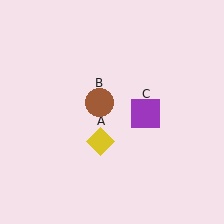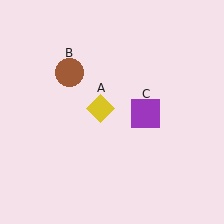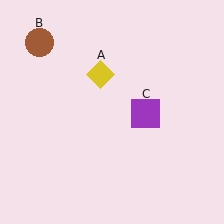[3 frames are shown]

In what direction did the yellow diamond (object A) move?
The yellow diamond (object A) moved up.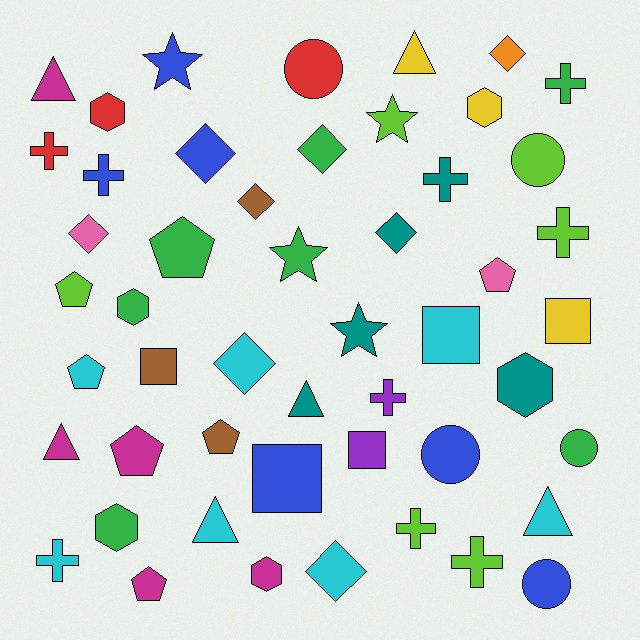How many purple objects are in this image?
There are 2 purple objects.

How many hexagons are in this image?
There are 6 hexagons.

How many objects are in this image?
There are 50 objects.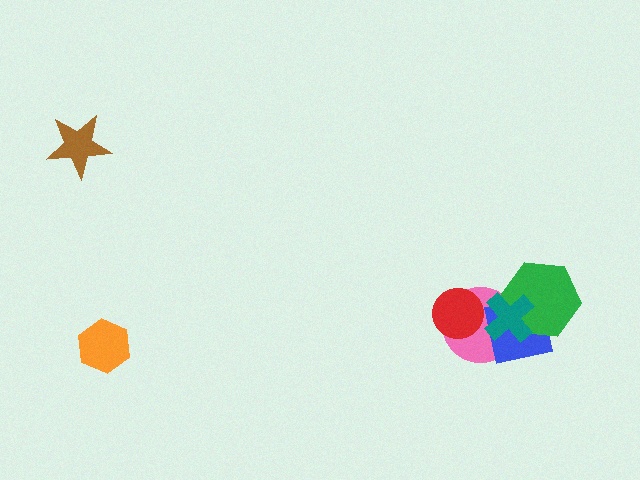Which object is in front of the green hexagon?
The teal cross is in front of the green hexagon.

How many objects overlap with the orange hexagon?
0 objects overlap with the orange hexagon.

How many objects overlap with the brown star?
0 objects overlap with the brown star.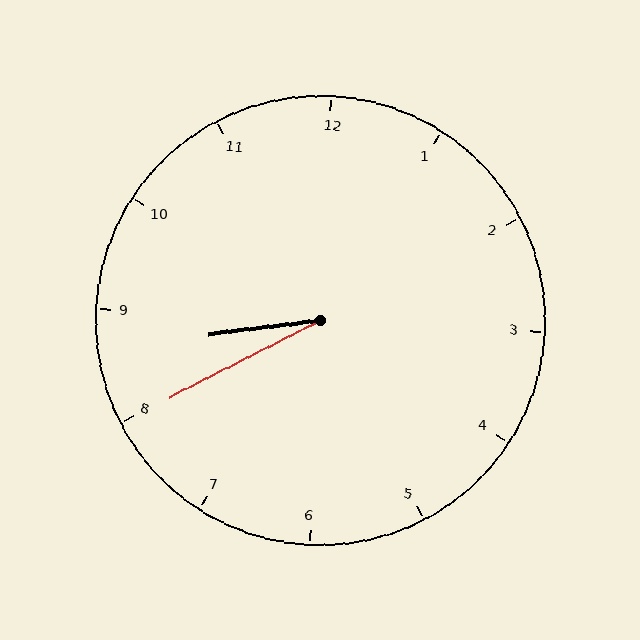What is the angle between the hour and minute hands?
Approximately 20 degrees.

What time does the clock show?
8:40.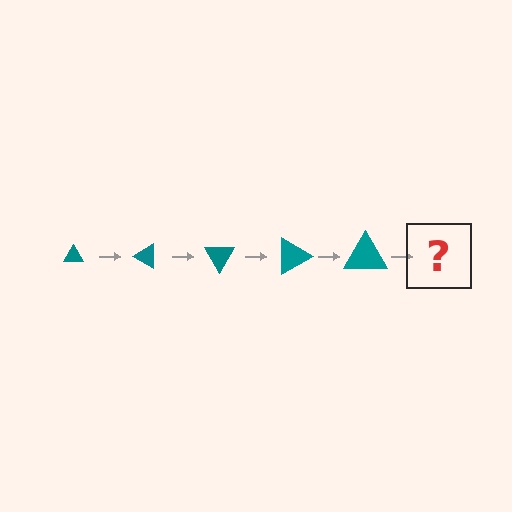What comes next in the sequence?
The next element should be a triangle, larger than the previous one and rotated 150 degrees from the start.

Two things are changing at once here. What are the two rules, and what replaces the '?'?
The two rules are that the triangle grows larger each step and it rotates 30 degrees each step. The '?' should be a triangle, larger than the previous one and rotated 150 degrees from the start.